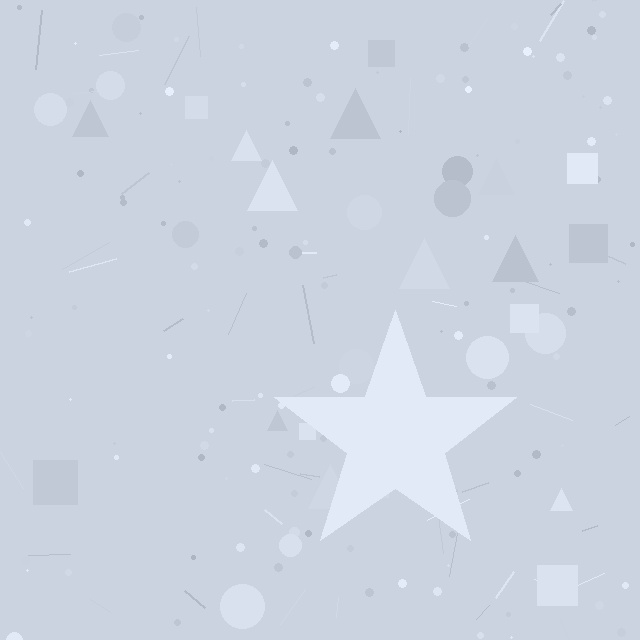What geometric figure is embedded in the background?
A star is embedded in the background.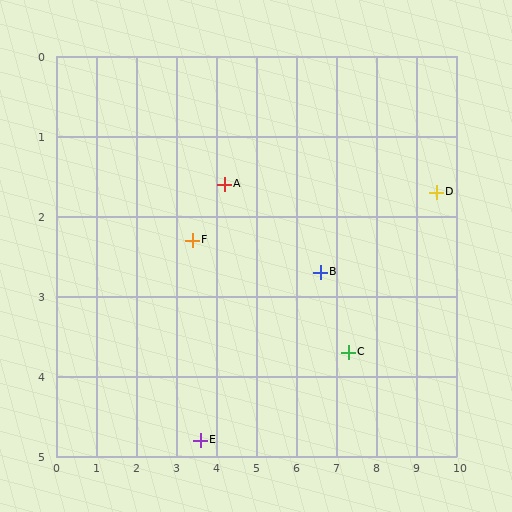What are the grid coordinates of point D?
Point D is at approximately (9.5, 1.7).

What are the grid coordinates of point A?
Point A is at approximately (4.2, 1.6).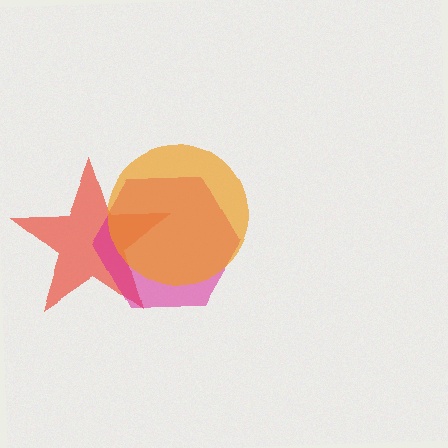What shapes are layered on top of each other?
The layered shapes are: a red star, a magenta hexagon, an orange circle.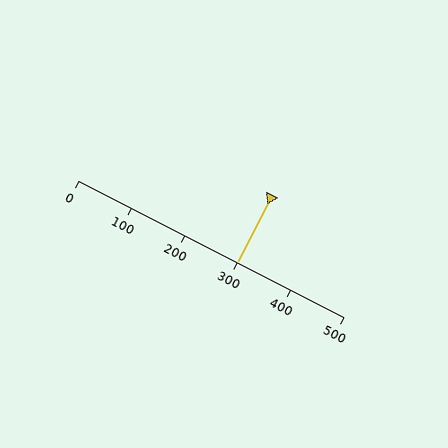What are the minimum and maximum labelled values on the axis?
The axis runs from 0 to 500.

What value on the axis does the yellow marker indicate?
The marker indicates approximately 300.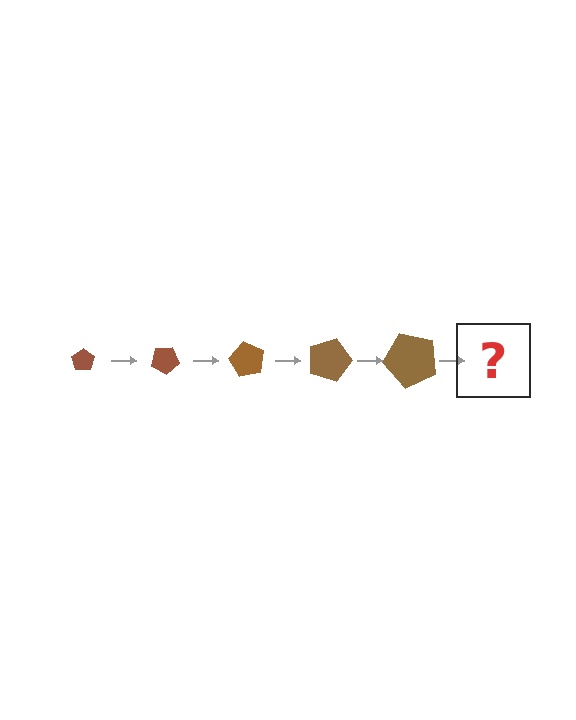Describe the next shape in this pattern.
It should be a pentagon, larger than the previous one and rotated 150 degrees from the start.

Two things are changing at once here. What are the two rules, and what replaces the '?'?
The two rules are that the pentagon grows larger each step and it rotates 30 degrees each step. The '?' should be a pentagon, larger than the previous one and rotated 150 degrees from the start.